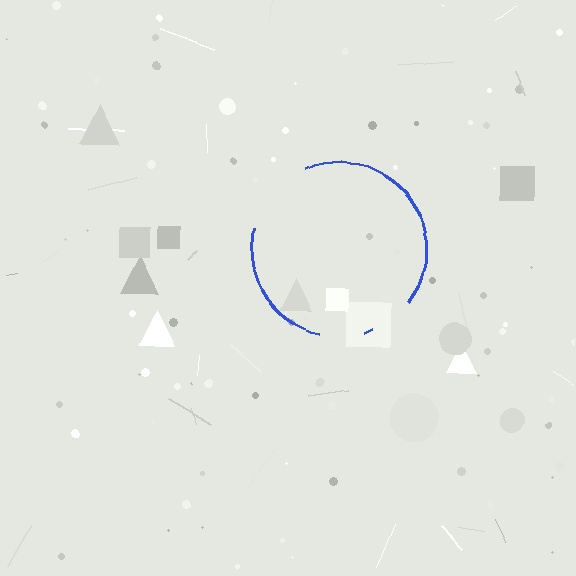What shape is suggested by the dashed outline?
The dashed outline suggests a circle.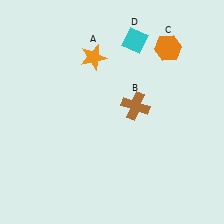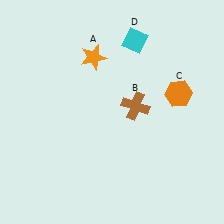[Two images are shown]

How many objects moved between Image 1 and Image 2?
1 object moved between the two images.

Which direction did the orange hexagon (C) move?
The orange hexagon (C) moved down.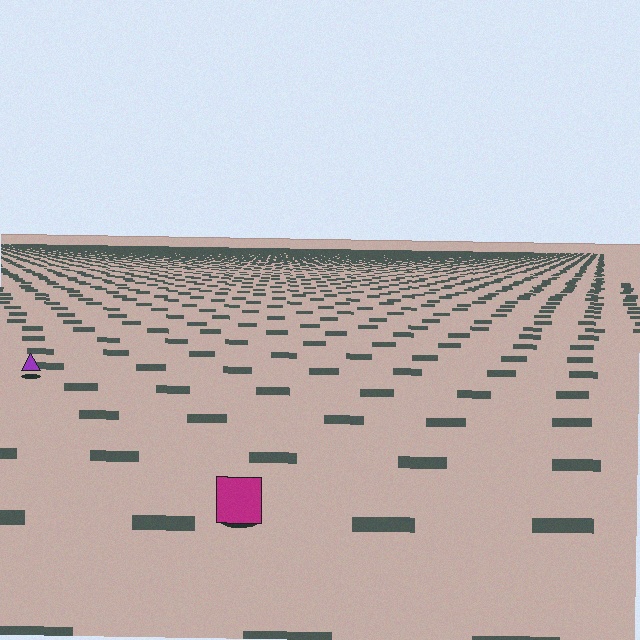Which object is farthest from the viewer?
The purple triangle is farthest from the viewer. It appears smaller and the ground texture around it is denser.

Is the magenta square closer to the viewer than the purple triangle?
Yes. The magenta square is closer — you can tell from the texture gradient: the ground texture is coarser near it.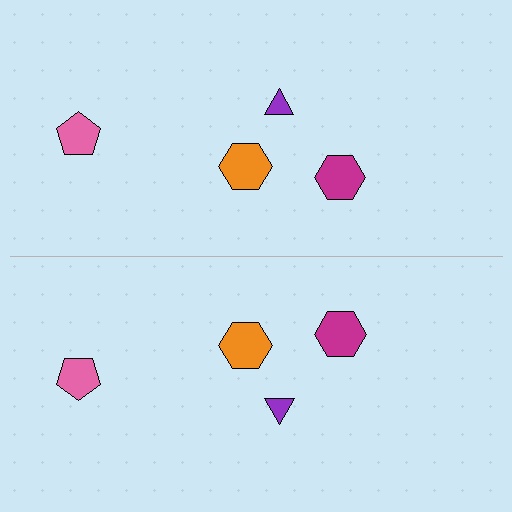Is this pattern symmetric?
Yes, this pattern has bilateral (reflection) symmetry.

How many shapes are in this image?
There are 8 shapes in this image.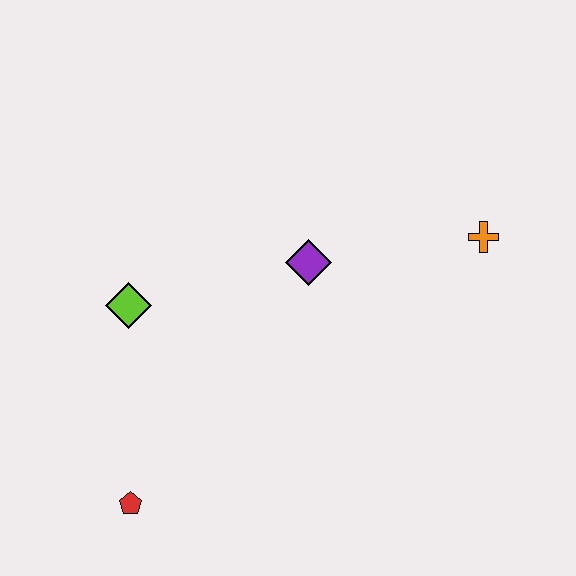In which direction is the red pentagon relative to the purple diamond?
The red pentagon is below the purple diamond.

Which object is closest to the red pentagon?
The lime diamond is closest to the red pentagon.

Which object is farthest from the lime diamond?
The orange cross is farthest from the lime diamond.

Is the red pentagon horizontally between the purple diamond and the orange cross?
No